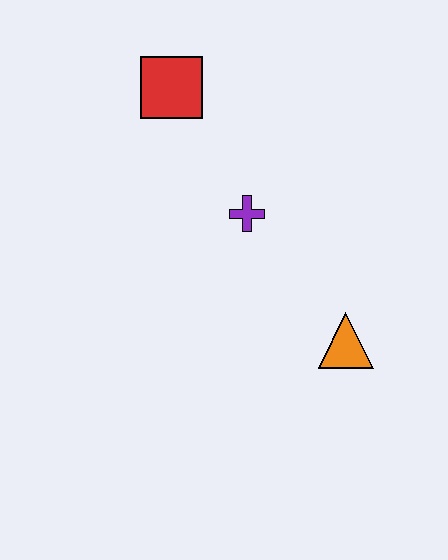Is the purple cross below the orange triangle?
No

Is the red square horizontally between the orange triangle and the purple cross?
No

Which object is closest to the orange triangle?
The purple cross is closest to the orange triangle.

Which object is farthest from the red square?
The orange triangle is farthest from the red square.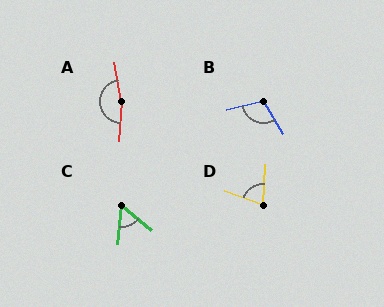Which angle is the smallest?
C, at approximately 57 degrees.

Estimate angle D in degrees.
Approximately 74 degrees.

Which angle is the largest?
A, at approximately 168 degrees.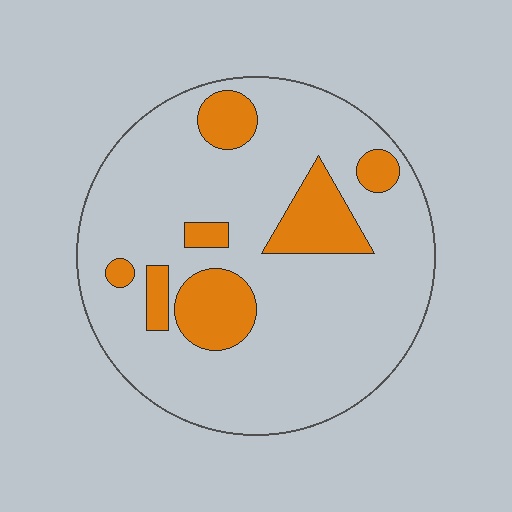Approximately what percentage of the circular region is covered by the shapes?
Approximately 20%.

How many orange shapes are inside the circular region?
7.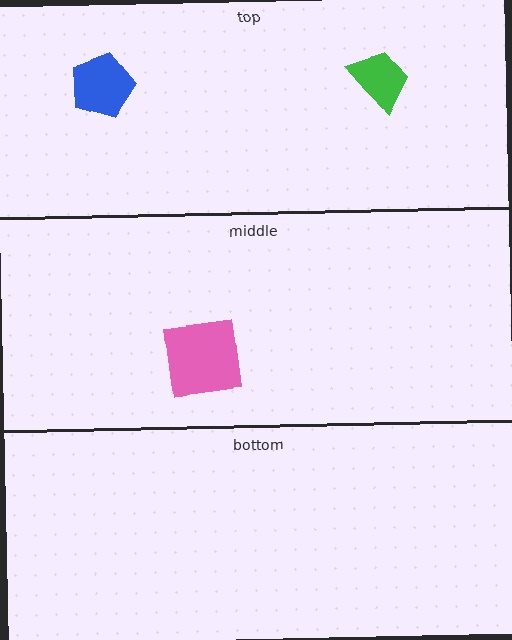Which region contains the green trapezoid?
The top region.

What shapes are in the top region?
The green trapezoid, the blue pentagon.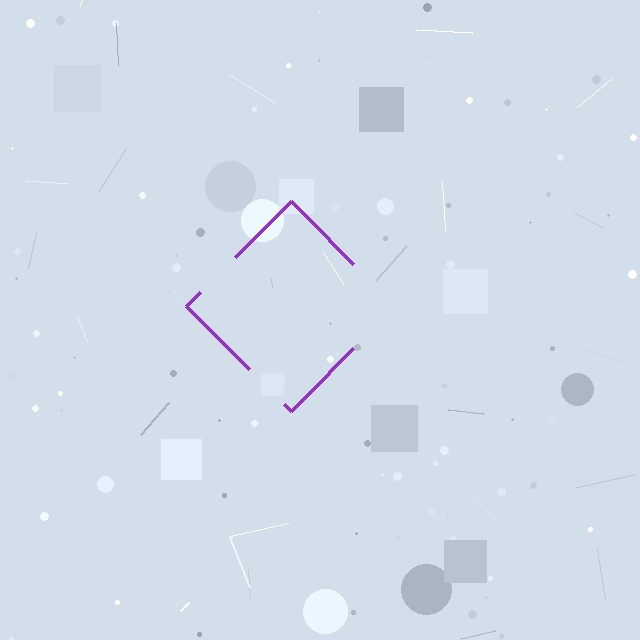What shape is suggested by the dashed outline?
The dashed outline suggests a diamond.